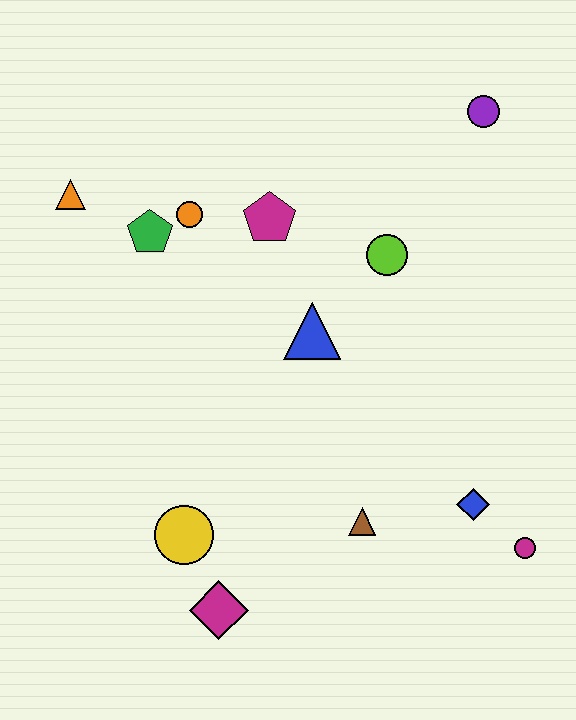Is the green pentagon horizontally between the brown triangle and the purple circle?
No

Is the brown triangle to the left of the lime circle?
Yes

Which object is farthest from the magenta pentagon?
The magenta circle is farthest from the magenta pentagon.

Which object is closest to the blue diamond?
The magenta circle is closest to the blue diamond.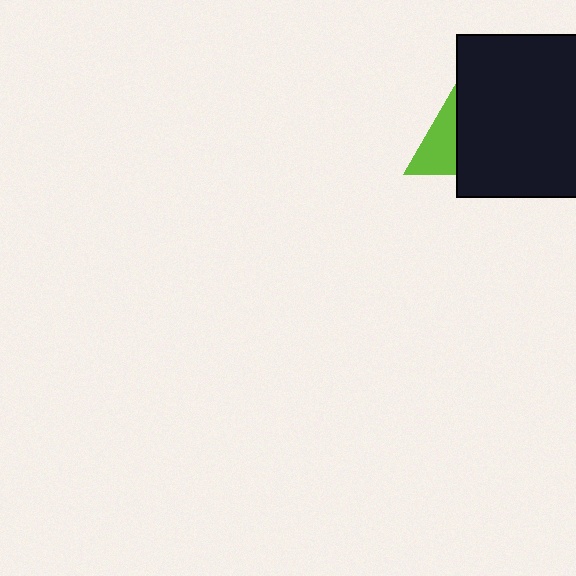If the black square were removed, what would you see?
You would see the complete lime triangle.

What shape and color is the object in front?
The object in front is a black square.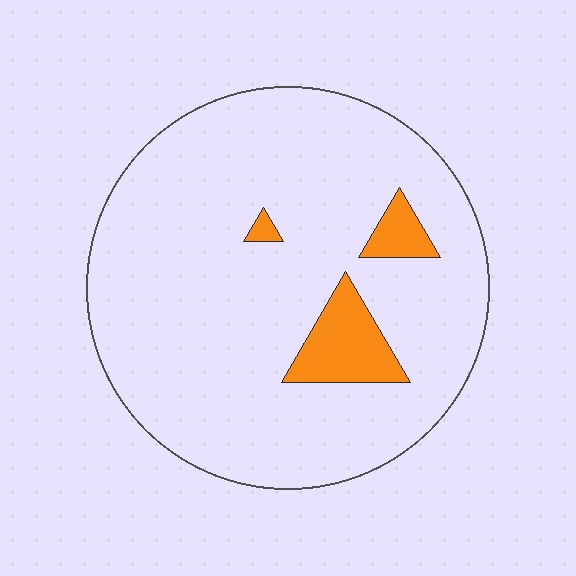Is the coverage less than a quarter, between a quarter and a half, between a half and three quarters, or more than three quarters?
Less than a quarter.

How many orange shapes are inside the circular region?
3.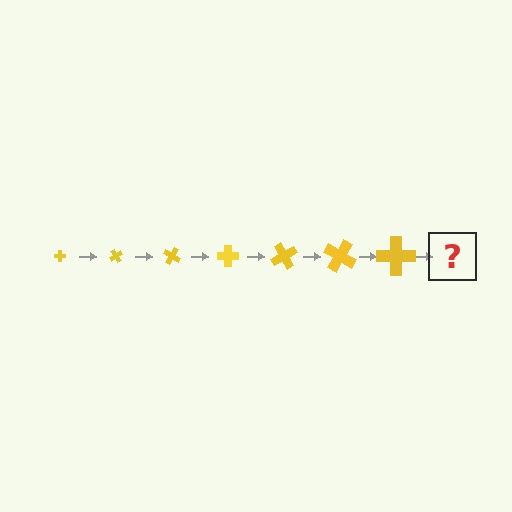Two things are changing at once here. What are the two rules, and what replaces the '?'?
The two rules are that the cross grows larger each step and it rotates 60 degrees each step. The '?' should be a cross, larger than the previous one and rotated 420 degrees from the start.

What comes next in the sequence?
The next element should be a cross, larger than the previous one and rotated 420 degrees from the start.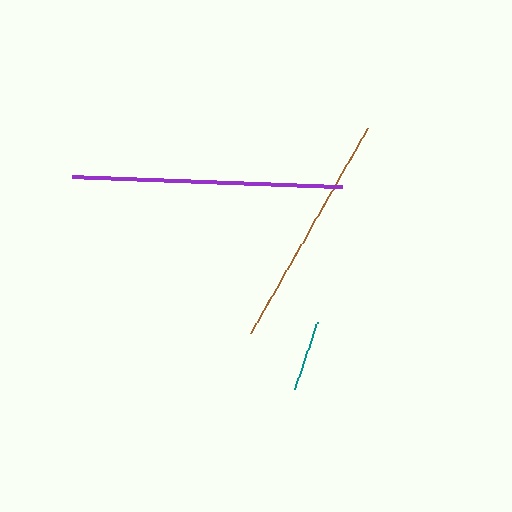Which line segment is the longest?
The purple line is the longest at approximately 270 pixels.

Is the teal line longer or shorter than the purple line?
The purple line is longer than the teal line.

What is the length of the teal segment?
The teal segment is approximately 70 pixels long.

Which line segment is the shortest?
The teal line is the shortest at approximately 70 pixels.